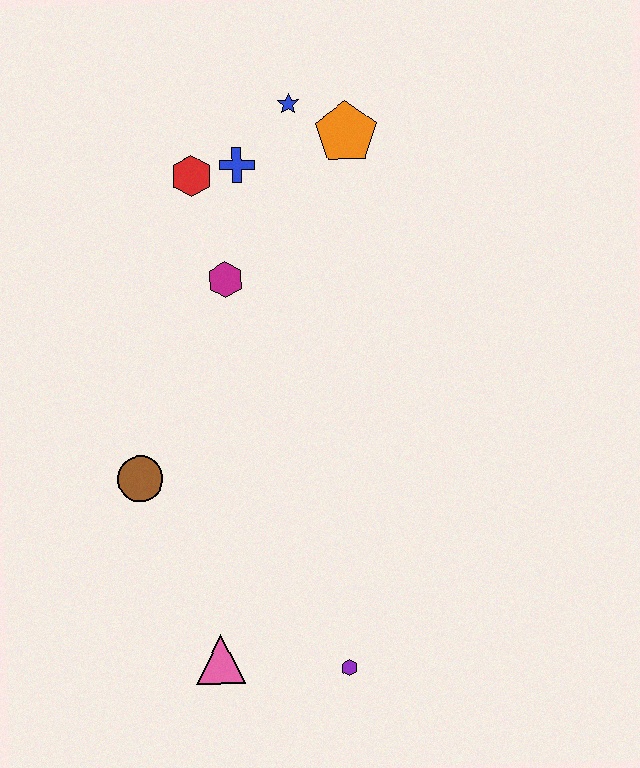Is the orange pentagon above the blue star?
No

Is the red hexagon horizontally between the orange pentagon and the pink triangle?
No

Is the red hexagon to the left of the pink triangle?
Yes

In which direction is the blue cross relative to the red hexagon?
The blue cross is to the right of the red hexagon.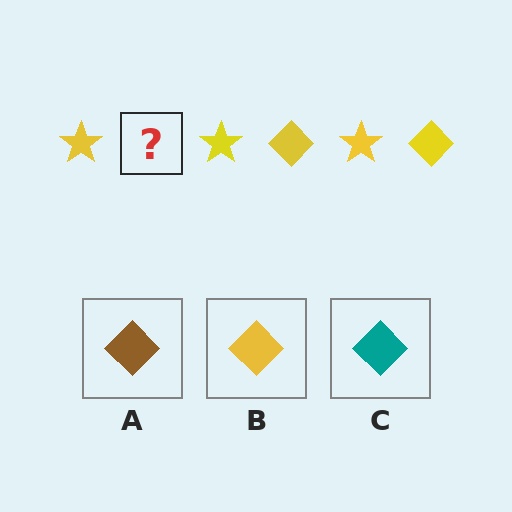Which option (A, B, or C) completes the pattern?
B.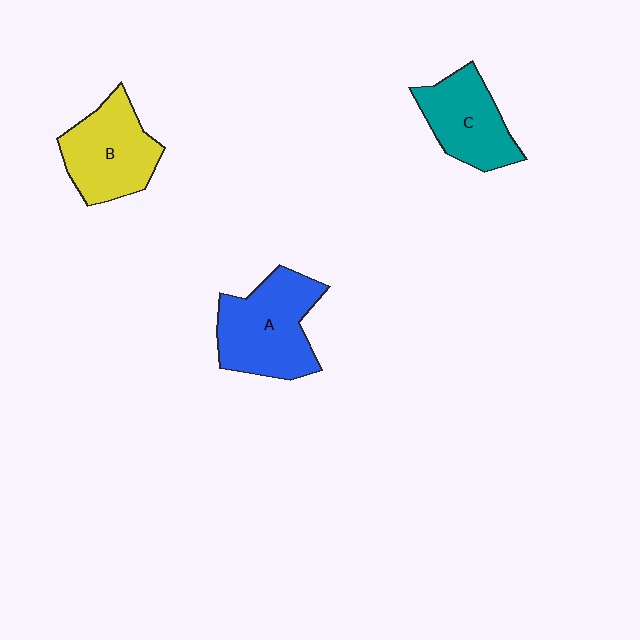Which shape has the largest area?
Shape A (blue).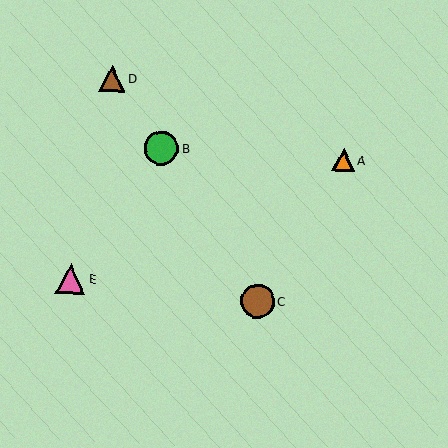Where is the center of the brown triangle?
The center of the brown triangle is at (112, 79).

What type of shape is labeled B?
Shape B is a green circle.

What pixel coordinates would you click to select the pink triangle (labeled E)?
Click at (70, 279) to select the pink triangle E.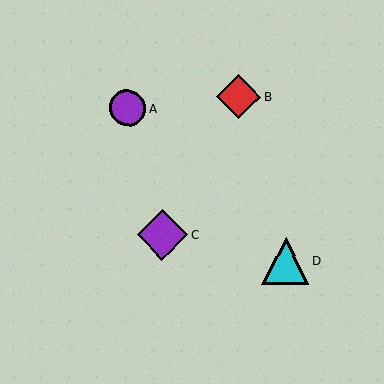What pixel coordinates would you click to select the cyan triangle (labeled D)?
Click at (286, 260) to select the cyan triangle D.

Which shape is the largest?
The purple diamond (labeled C) is the largest.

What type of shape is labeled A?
Shape A is a purple circle.